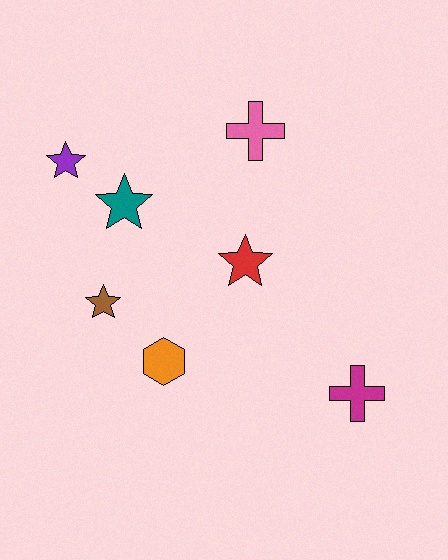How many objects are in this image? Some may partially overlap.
There are 7 objects.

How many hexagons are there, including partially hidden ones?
There is 1 hexagon.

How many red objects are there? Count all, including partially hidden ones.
There is 1 red object.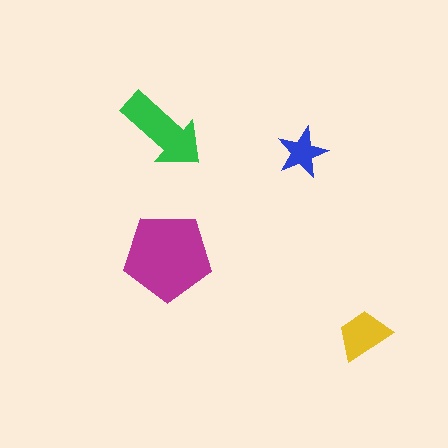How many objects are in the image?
There are 4 objects in the image.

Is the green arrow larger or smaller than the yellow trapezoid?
Larger.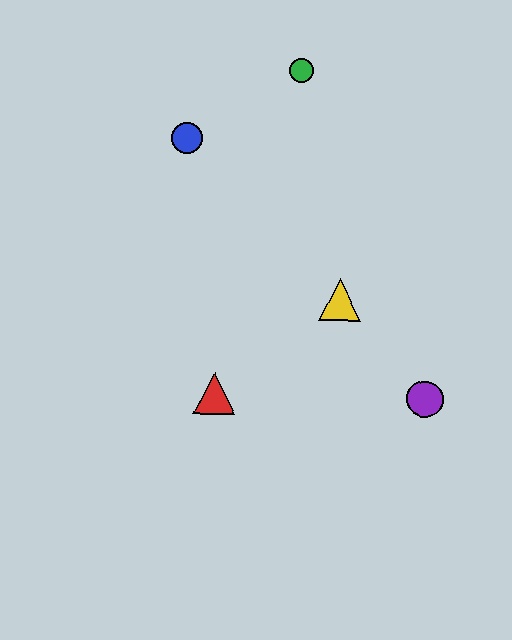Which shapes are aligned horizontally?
The red triangle, the purple circle are aligned horizontally.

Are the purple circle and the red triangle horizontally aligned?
Yes, both are at y≈399.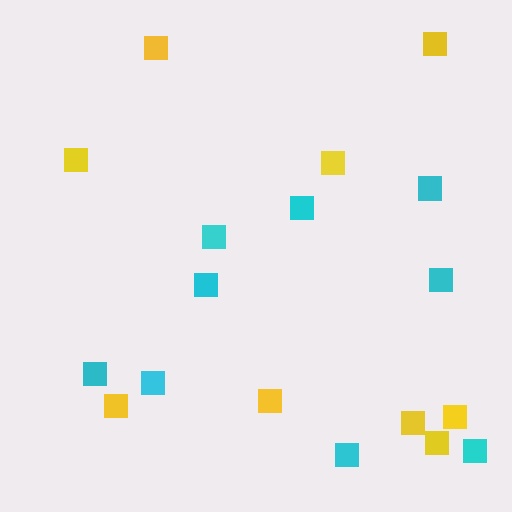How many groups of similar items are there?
There are 2 groups: one group of cyan squares (9) and one group of yellow squares (9).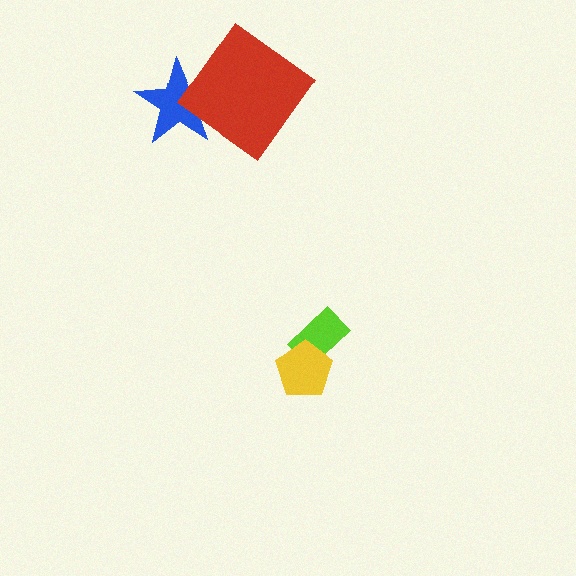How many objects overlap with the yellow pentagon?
1 object overlaps with the yellow pentagon.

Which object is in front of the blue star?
The red diamond is in front of the blue star.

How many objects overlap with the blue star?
1 object overlaps with the blue star.